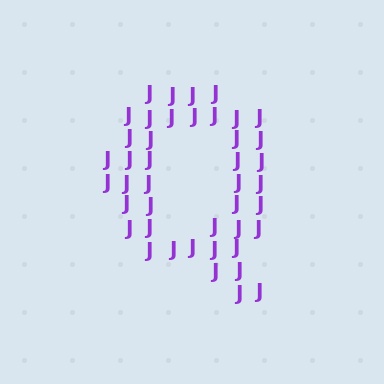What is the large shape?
The large shape is the letter Q.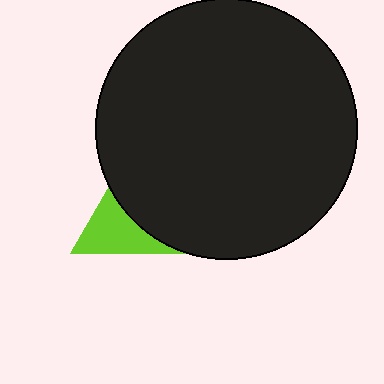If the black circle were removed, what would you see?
You would see the complete lime triangle.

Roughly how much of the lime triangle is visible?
A small part of it is visible (roughly 41%).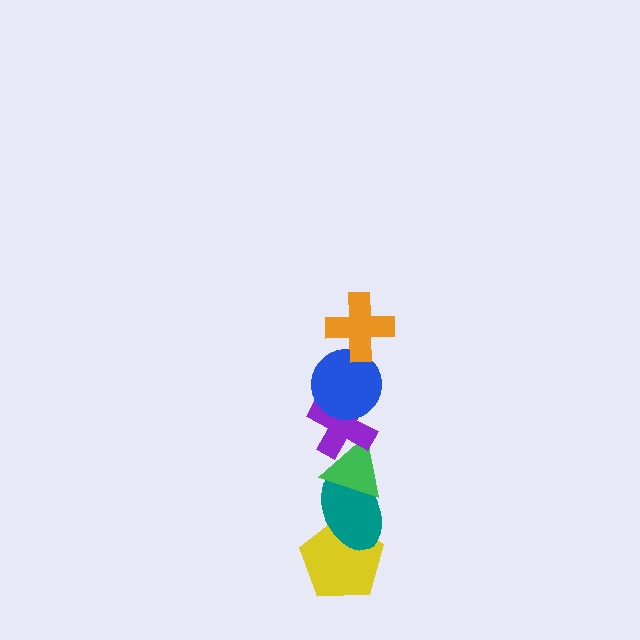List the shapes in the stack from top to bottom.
From top to bottom: the orange cross, the blue circle, the purple cross, the green triangle, the teal ellipse, the yellow pentagon.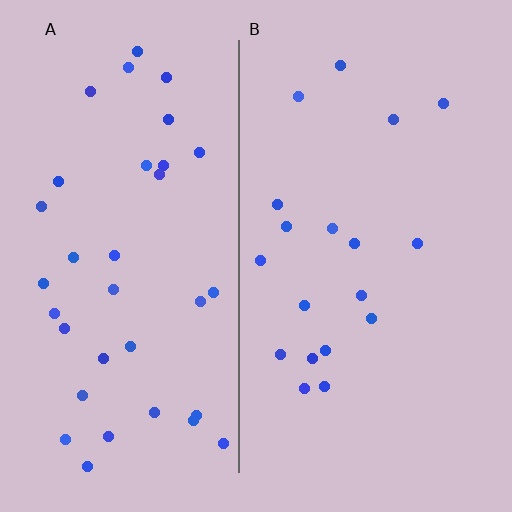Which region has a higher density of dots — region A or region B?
A (the left).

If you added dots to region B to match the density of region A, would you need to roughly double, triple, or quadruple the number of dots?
Approximately double.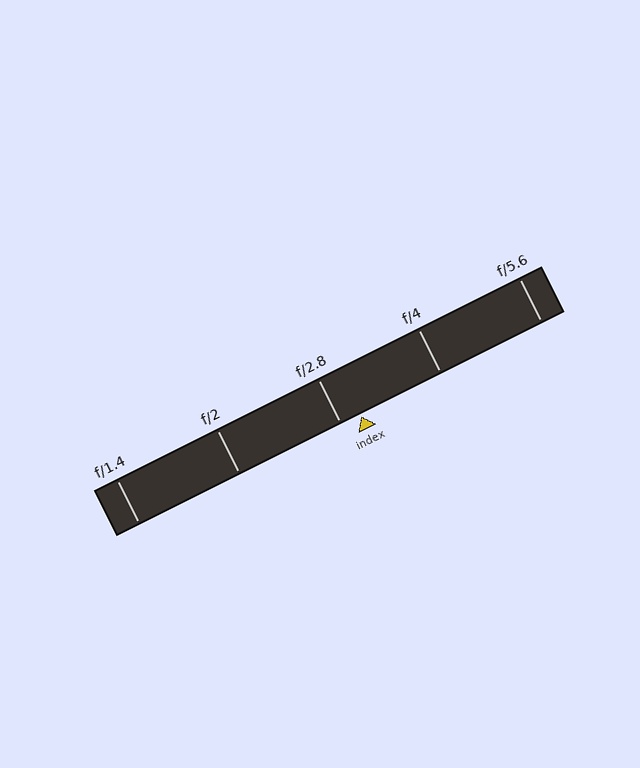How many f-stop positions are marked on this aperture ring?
There are 5 f-stop positions marked.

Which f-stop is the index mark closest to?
The index mark is closest to f/2.8.